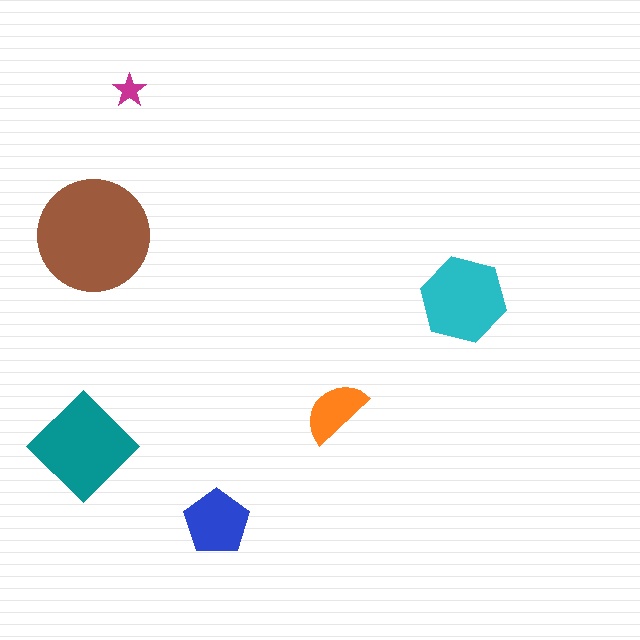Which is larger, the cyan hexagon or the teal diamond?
The teal diamond.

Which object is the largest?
The brown circle.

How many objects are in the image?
There are 6 objects in the image.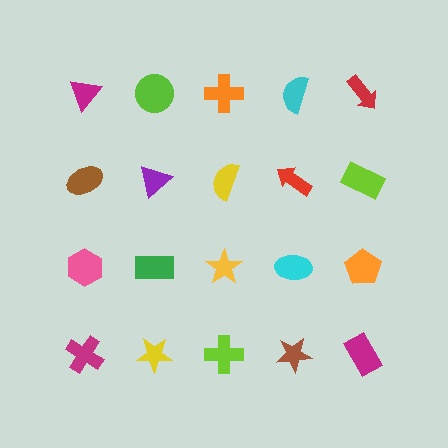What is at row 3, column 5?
An orange pentagon.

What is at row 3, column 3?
A yellow star.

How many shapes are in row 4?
5 shapes.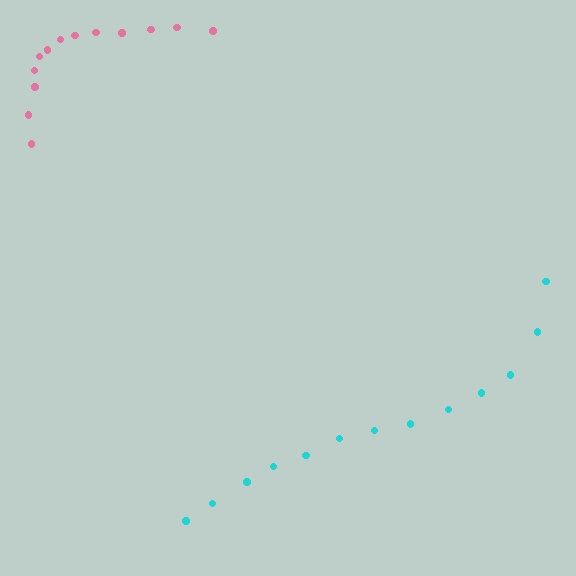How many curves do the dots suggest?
There are 2 distinct paths.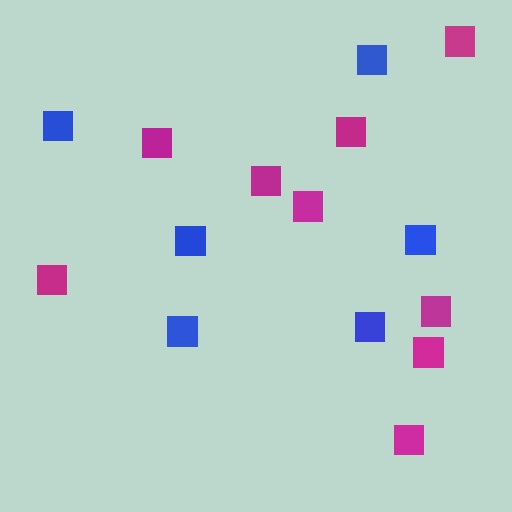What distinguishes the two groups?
There are 2 groups: one group of magenta squares (9) and one group of blue squares (6).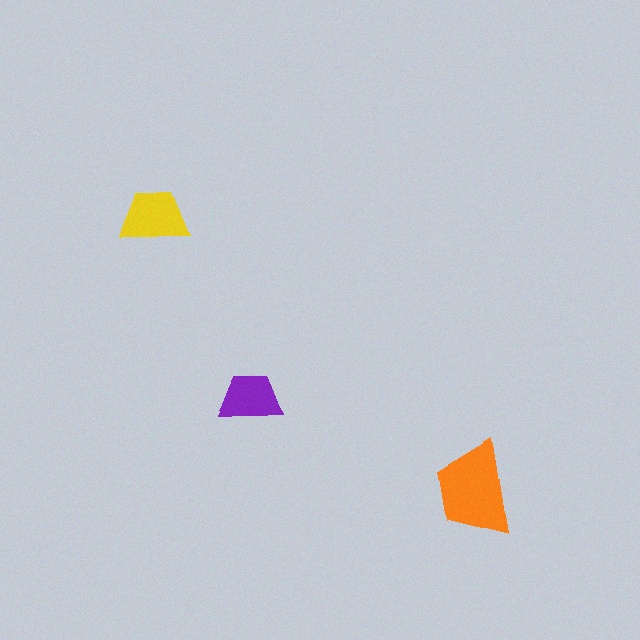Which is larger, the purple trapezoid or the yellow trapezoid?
The yellow one.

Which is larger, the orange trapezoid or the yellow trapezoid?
The orange one.